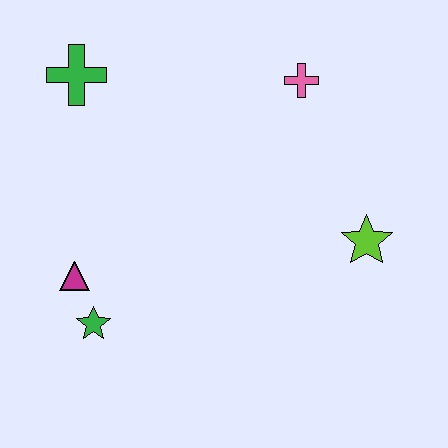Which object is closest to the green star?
The magenta triangle is closest to the green star.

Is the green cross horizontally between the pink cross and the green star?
No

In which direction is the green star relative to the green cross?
The green star is below the green cross.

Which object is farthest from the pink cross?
The green star is farthest from the pink cross.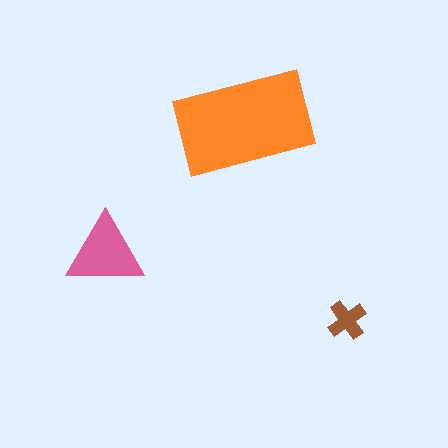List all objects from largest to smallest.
The orange rectangle, the pink triangle, the brown cross.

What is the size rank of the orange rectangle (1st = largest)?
1st.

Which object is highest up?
The orange rectangle is topmost.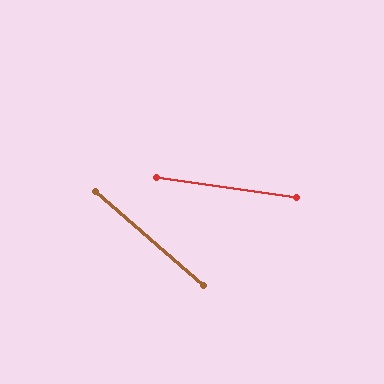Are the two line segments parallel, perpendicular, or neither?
Neither parallel nor perpendicular — they differ by about 33°.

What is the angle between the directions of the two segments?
Approximately 33 degrees.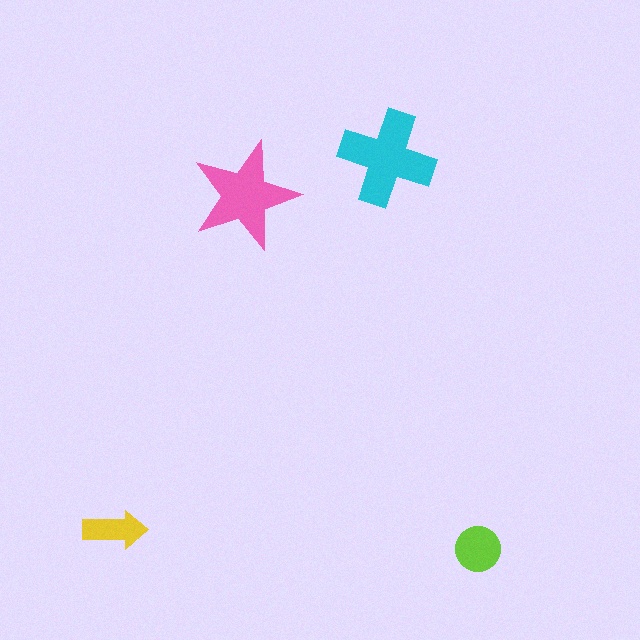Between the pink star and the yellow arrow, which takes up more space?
The pink star.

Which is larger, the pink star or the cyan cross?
The cyan cross.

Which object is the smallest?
The yellow arrow.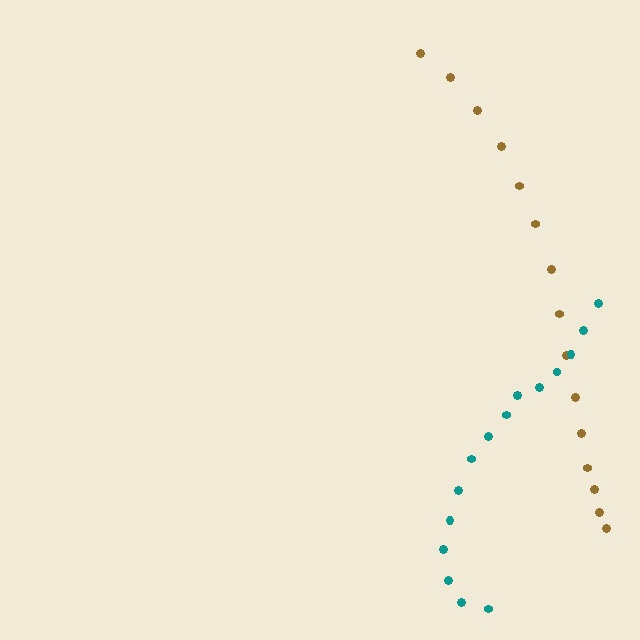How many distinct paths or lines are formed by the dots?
There are 2 distinct paths.